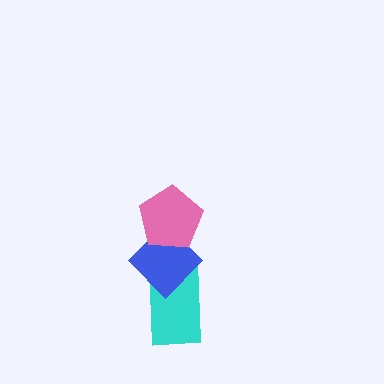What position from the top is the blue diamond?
The blue diamond is 2nd from the top.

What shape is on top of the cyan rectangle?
The blue diamond is on top of the cyan rectangle.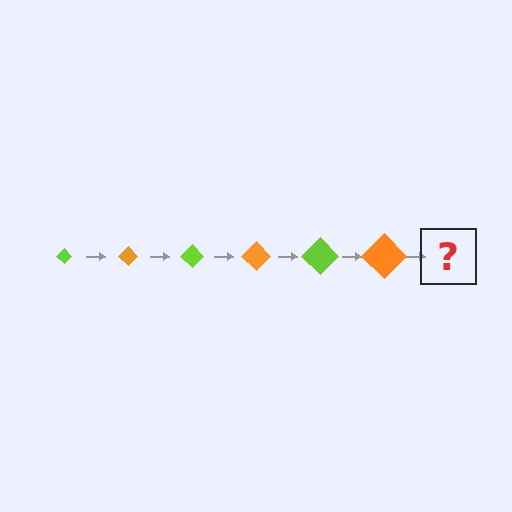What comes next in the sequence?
The next element should be a lime diamond, larger than the previous one.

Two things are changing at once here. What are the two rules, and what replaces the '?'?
The two rules are that the diamond grows larger each step and the color cycles through lime and orange. The '?' should be a lime diamond, larger than the previous one.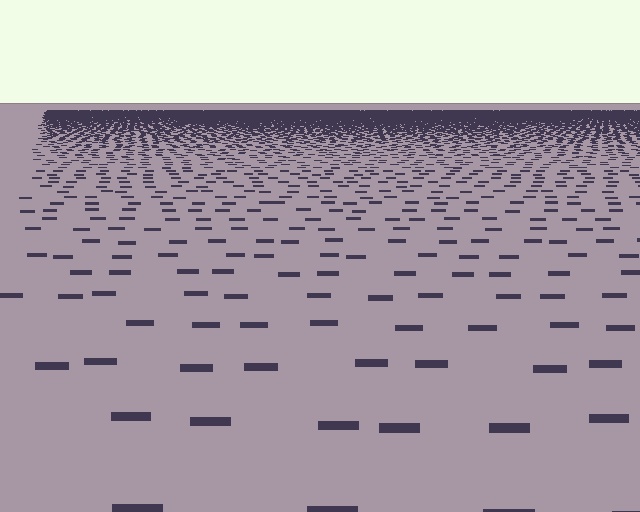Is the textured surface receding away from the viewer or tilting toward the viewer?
The surface is receding away from the viewer. Texture elements get smaller and denser toward the top.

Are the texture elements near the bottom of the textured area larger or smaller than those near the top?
Larger. Near the bottom, elements are closer to the viewer and appear at a bigger on-screen size.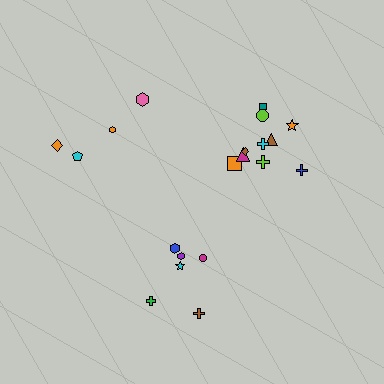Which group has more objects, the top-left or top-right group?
The top-right group.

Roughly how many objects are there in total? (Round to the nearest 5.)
Roughly 20 objects in total.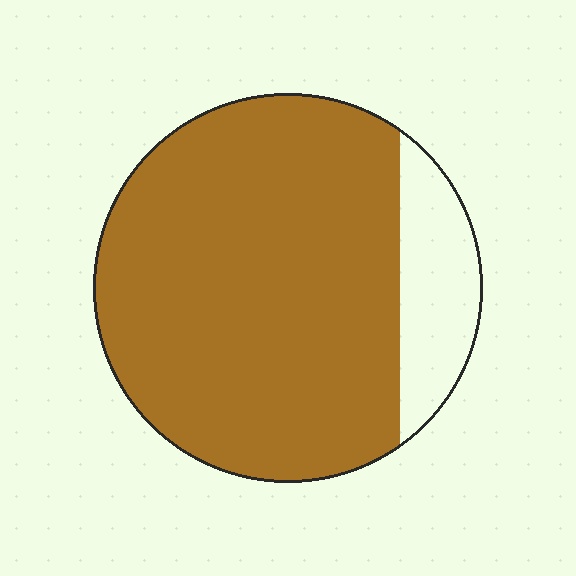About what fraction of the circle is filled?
About five sixths (5/6).